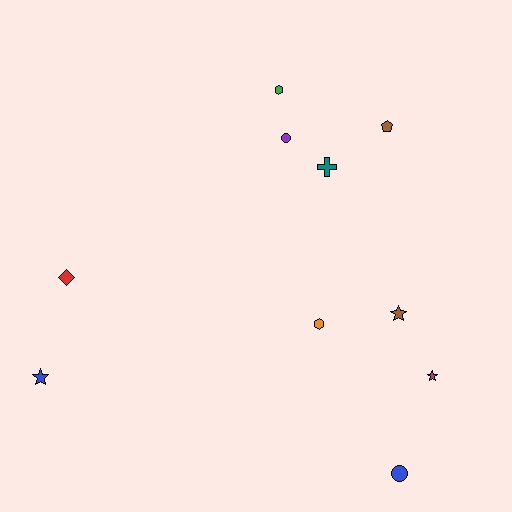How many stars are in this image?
There are 3 stars.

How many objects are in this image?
There are 10 objects.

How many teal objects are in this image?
There is 1 teal object.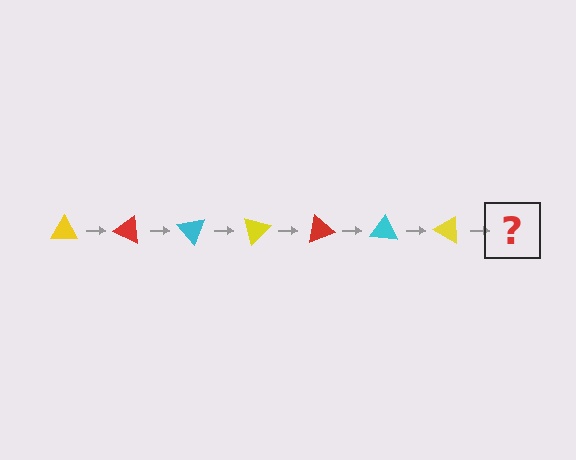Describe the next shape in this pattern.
It should be a red triangle, rotated 175 degrees from the start.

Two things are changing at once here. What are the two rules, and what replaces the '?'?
The two rules are that it rotates 25 degrees each step and the color cycles through yellow, red, and cyan. The '?' should be a red triangle, rotated 175 degrees from the start.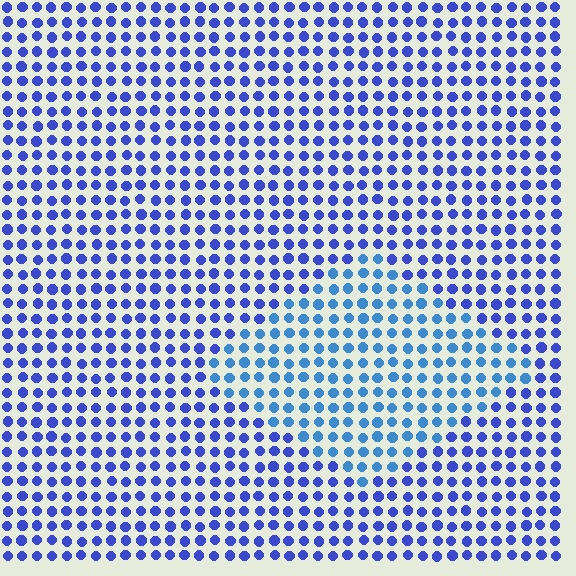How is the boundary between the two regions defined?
The boundary is defined purely by a slight shift in hue (about 27 degrees). Spacing, size, and orientation are identical on both sides.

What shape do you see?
I see a diamond.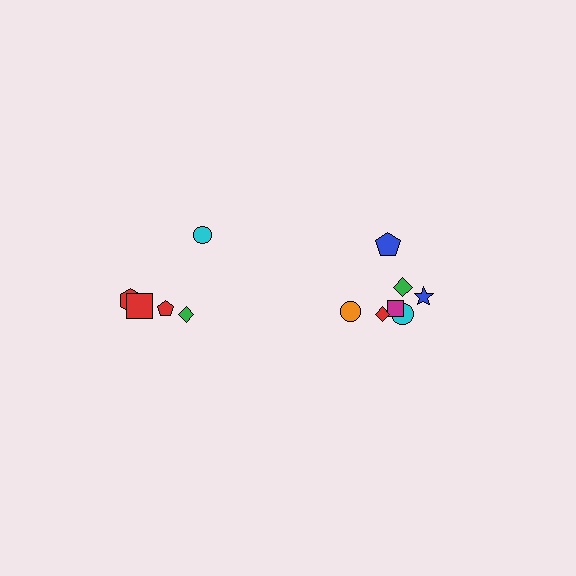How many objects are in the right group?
There are 7 objects.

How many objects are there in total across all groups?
There are 12 objects.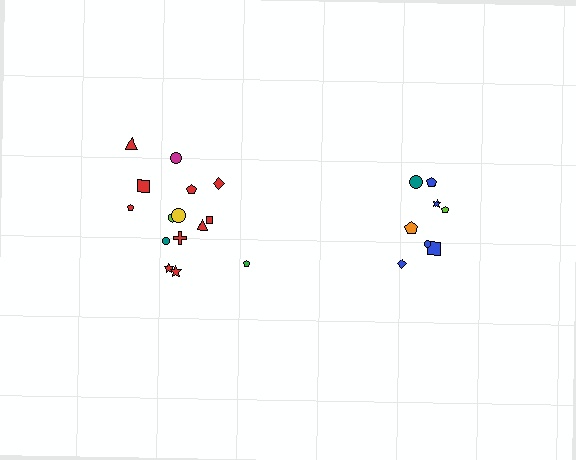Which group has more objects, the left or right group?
The left group.